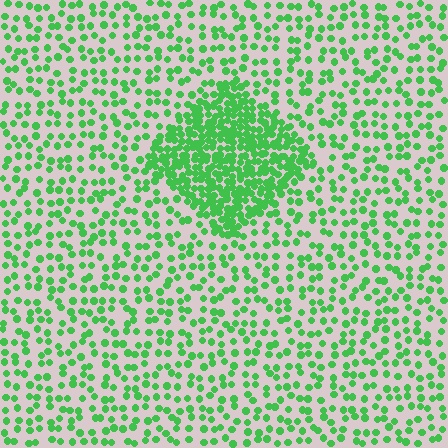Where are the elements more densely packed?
The elements are more densely packed inside the diamond boundary.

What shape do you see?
I see a diamond.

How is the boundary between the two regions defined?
The boundary is defined by a change in element density (approximately 2.7x ratio). All elements are the same color, size, and shape.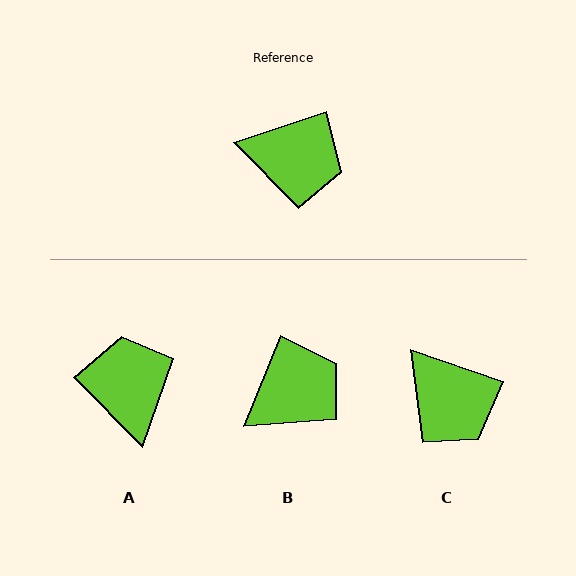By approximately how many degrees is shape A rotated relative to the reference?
Approximately 116 degrees counter-clockwise.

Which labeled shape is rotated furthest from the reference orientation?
A, about 116 degrees away.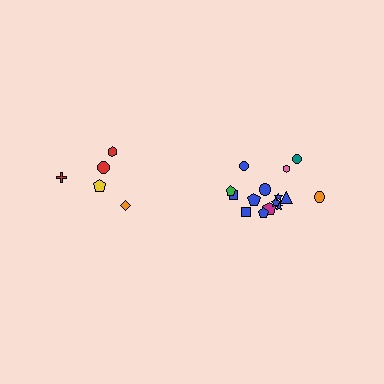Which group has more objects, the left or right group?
The right group.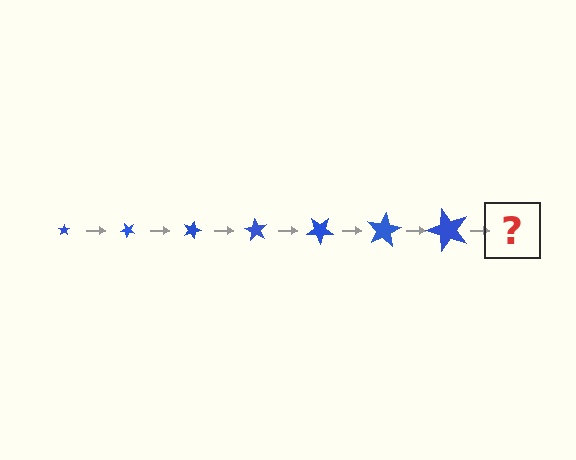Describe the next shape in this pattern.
It should be a star, larger than the previous one and rotated 315 degrees from the start.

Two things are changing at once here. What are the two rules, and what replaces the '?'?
The two rules are that the star grows larger each step and it rotates 45 degrees each step. The '?' should be a star, larger than the previous one and rotated 315 degrees from the start.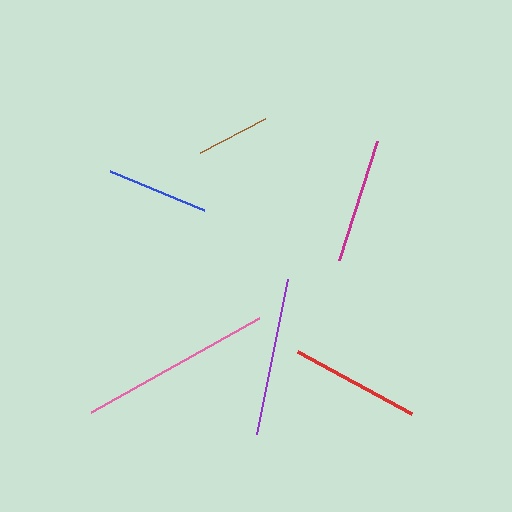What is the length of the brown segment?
The brown segment is approximately 73 pixels long.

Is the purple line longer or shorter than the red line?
The purple line is longer than the red line.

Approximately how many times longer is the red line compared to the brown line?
The red line is approximately 1.8 times the length of the brown line.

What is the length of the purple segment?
The purple segment is approximately 159 pixels long.